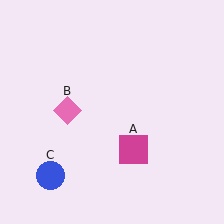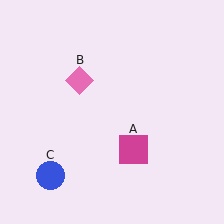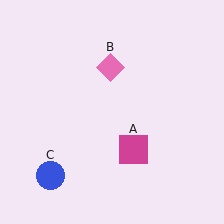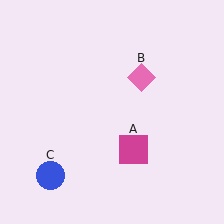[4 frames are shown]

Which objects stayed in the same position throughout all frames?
Magenta square (object A) and blue circle (object C) remained stationary.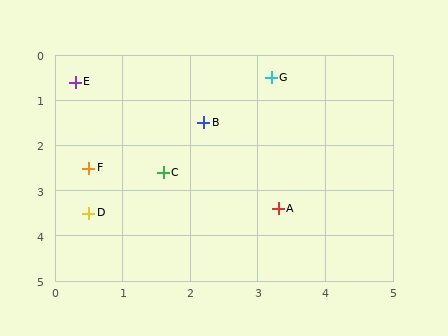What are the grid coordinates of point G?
Point G is at approximately (3.2, 0.5).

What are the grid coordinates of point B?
Point B is at approximately (2.2, 1.5).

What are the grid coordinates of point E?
Point E is at approximately (0.3, 0.6).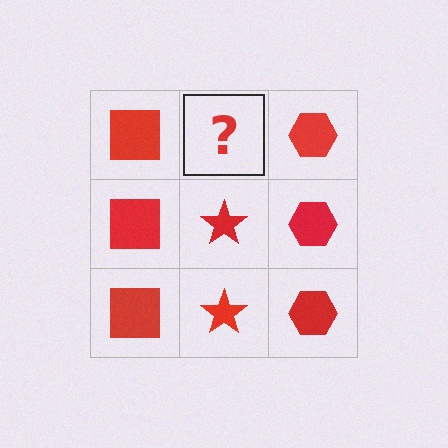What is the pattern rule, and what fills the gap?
The rule is that each column has a consistent shape. The gap should be filled with a red star.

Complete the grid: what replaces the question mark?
The question mark should be replaced with a red star.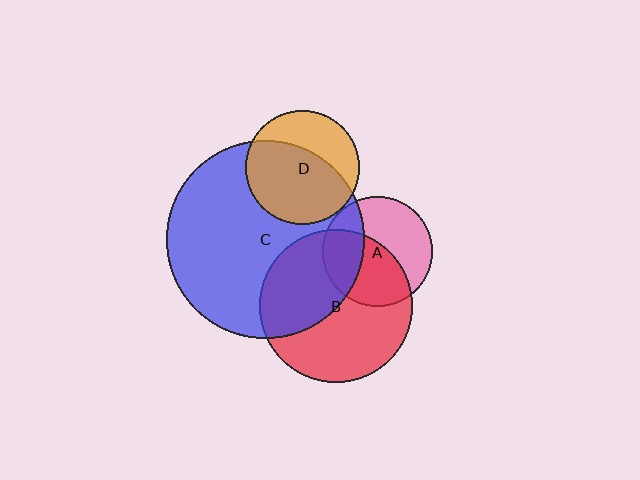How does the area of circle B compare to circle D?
Approximately 1.8 times.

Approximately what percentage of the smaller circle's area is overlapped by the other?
Approximately 50%.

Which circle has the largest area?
Circle C (blue).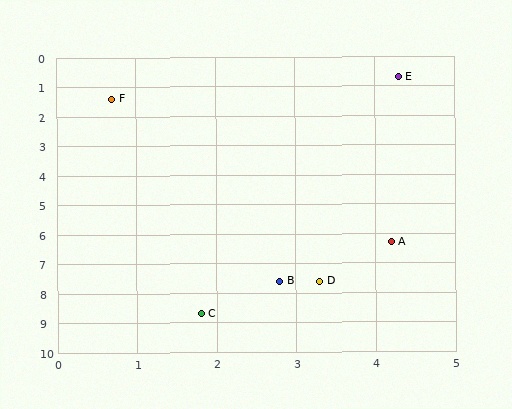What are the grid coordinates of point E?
Point E is at approximately (4.3, 0.7).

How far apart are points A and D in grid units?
Points A and D are about 1.6 grid units apart.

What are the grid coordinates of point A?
Point A is at approximately (4.2, 6.3).